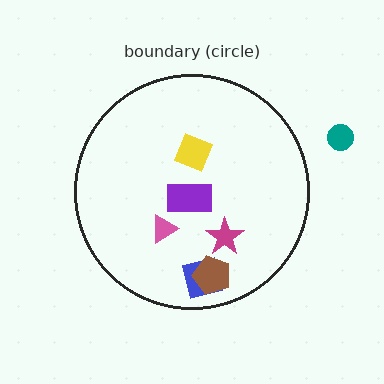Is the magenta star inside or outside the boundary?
Inside.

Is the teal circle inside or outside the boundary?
Outside.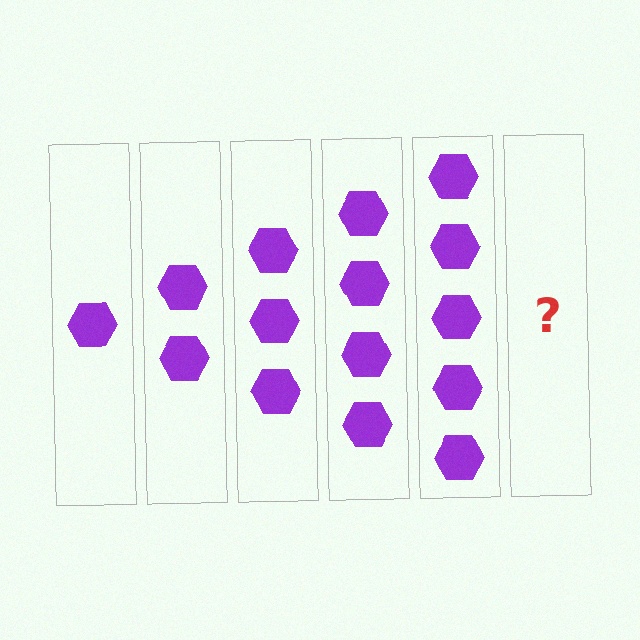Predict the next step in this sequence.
The next step is 6 hexagons.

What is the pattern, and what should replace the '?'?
The pattern is that each step adds one more hexagon. The '?' should be 6 hexagons.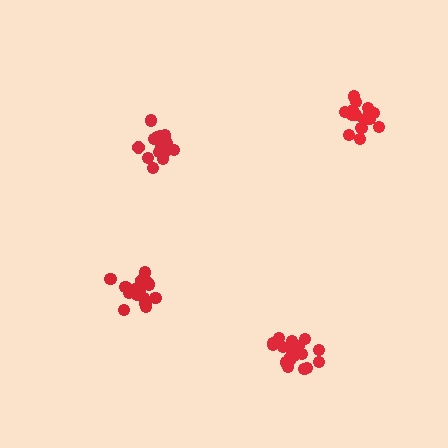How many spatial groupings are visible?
There are 4 spatial groupings.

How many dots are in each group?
Group 1: 20 dots, Group 2: 15 dots, Group 3: 20 dots, Group 4: 17 dots (72 total).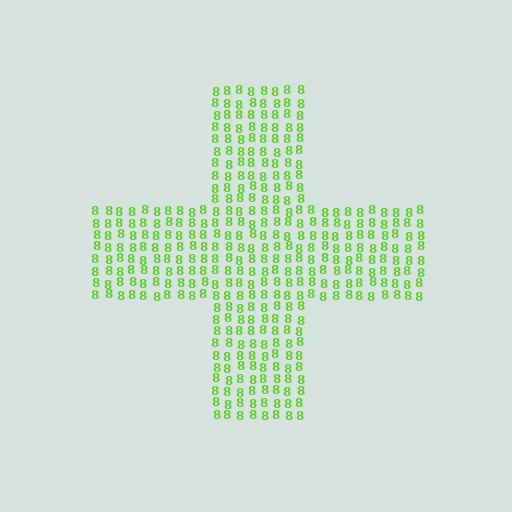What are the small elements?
The small elements are digit 8's.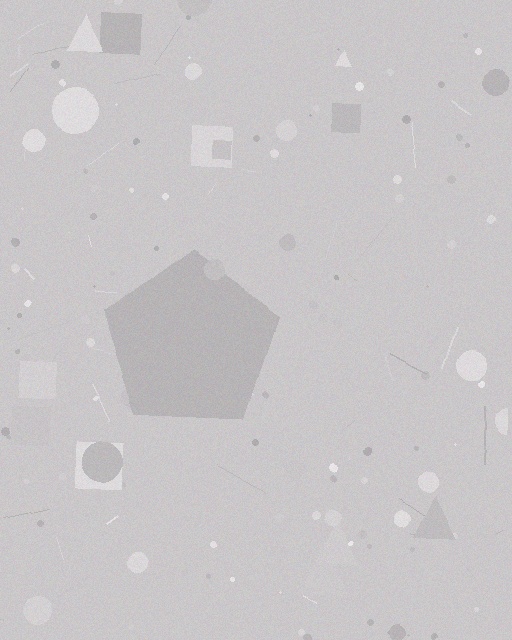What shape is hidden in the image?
A pentagon is hidden in the image.